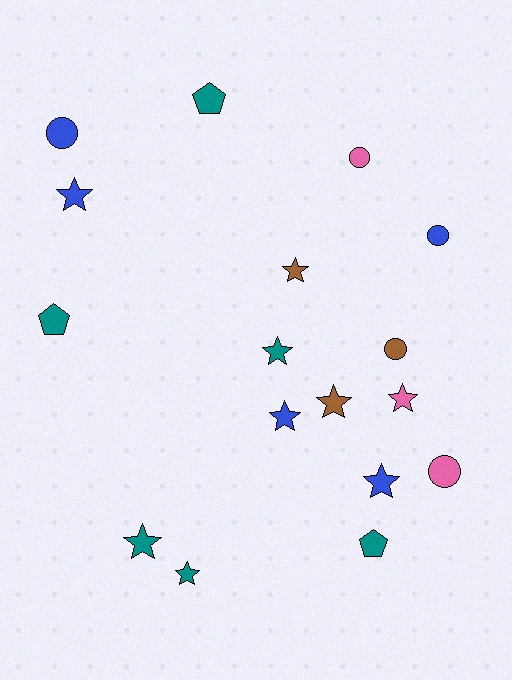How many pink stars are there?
There is 1 pink star.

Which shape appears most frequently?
Star, with 9 objects.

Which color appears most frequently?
Teal, with 6 objects.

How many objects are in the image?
There are 17 objects.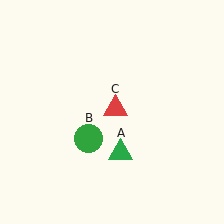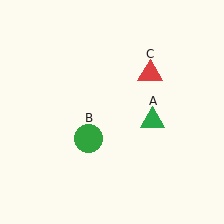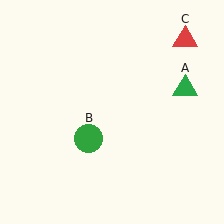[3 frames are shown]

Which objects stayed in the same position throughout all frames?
Green circle (object B) remained stationary.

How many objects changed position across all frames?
2 objects changed position: green triangle (object A), red triangle (object C).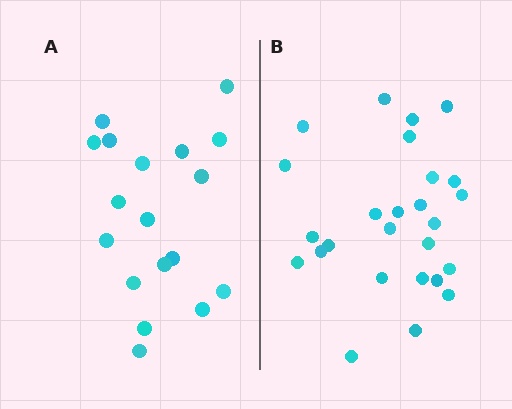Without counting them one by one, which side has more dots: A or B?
Region B (the right region) has more dots.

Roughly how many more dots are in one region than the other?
Region B has roughly 8 or so more dots than region A.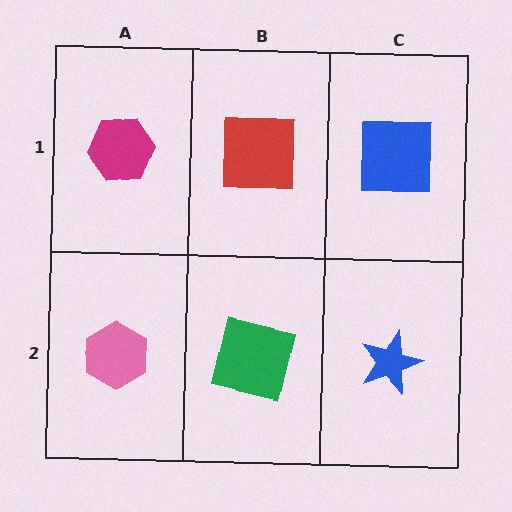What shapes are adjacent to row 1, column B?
A green square (row 2, column B), a magenta hexagon (row 1, column A), a blue square (row 1, column C).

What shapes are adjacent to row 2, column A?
A magenta hexagon (row 1, column A), a green square (row 2, column B).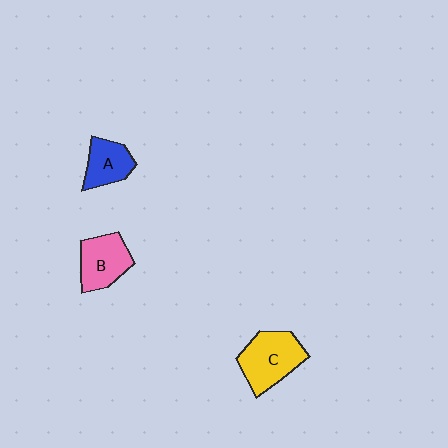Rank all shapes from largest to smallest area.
From largest to smallest: C (yellow), B (pink), A (blue).